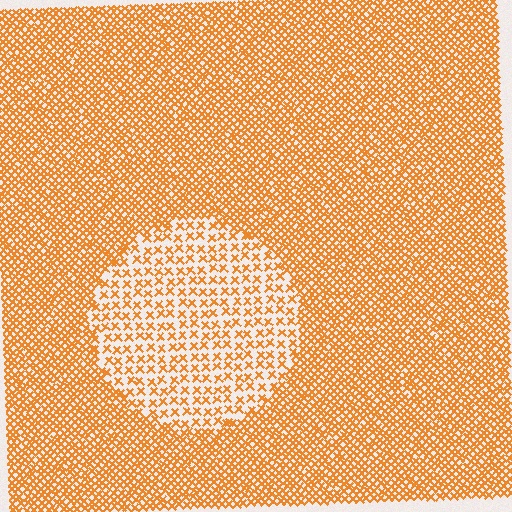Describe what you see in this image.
The image contains small orange elements arranged at two different densities. A circle-shaped region is visible where the elements are less densely packed than the surrounding area.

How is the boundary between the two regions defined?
The boundary is defined by a change in element density (approximately 2.3x ratio). All elements are the same color, size, and shape.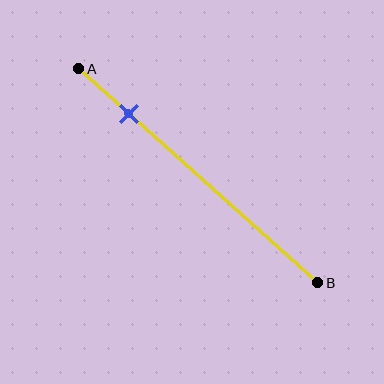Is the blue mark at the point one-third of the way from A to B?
No, the mark is at about 20% from A, not at the 33% one-third point.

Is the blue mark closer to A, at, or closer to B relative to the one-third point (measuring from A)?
The blue mark is closer to point A than the one-third point of segment AB.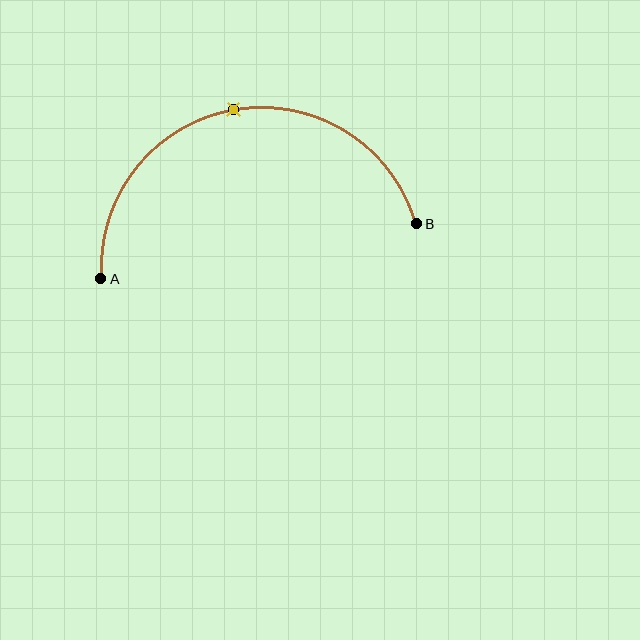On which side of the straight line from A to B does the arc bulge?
The arc bulges above the straight line connecting A and B.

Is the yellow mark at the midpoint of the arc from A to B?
Yes. The yellow mark lies on the arc at equal arc-length from both A and B — it is the arc midpoint.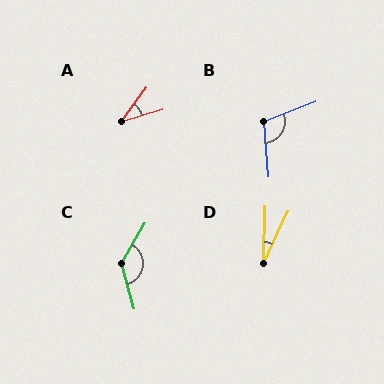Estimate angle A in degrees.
Approximately 37 degrees.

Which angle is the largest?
C, at approximately 134 degrees.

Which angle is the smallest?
D, at approximately 23 degrees.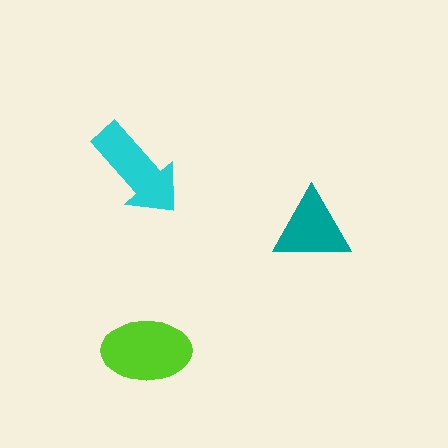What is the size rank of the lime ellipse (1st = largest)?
1st.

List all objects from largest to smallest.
The lime ellipse, the cyan arrow, the teal triangle.